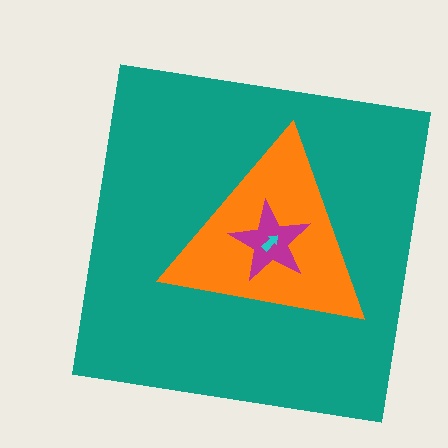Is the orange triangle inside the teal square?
Yes.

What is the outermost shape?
The teal square.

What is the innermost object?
The cyan arrow.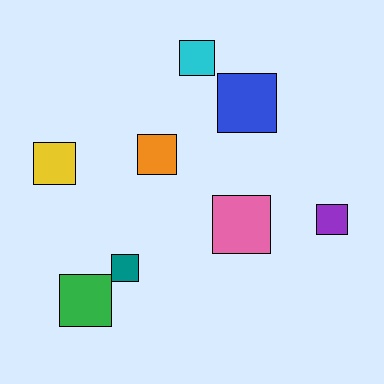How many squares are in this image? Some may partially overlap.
There are 8 squares.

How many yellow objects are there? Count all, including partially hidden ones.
There is 1 yellow object.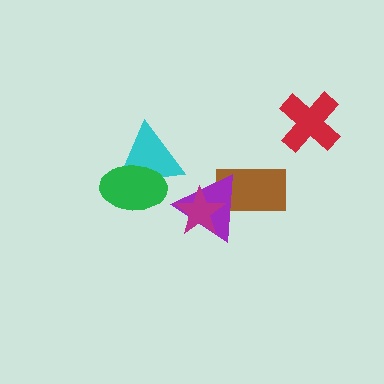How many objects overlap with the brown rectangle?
1 object overlaps with the brown rectangle.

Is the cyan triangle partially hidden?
Yes, it is partially covered by another shape.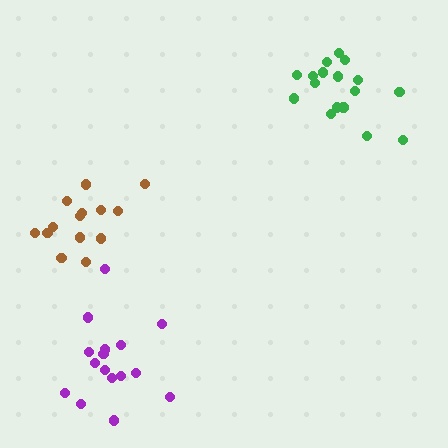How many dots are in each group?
Group 1: 16 dots, Group 2: 14 dots, Group 3: 17 dots (47 total).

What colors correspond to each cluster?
The clusters are colored: purple, brown, green.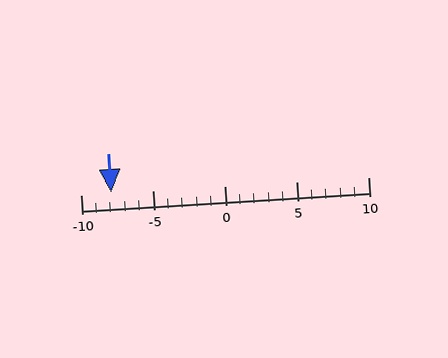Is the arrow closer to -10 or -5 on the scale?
The arrow is closer to -10.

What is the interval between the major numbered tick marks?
The major tick marks are spaced 5 units apart.